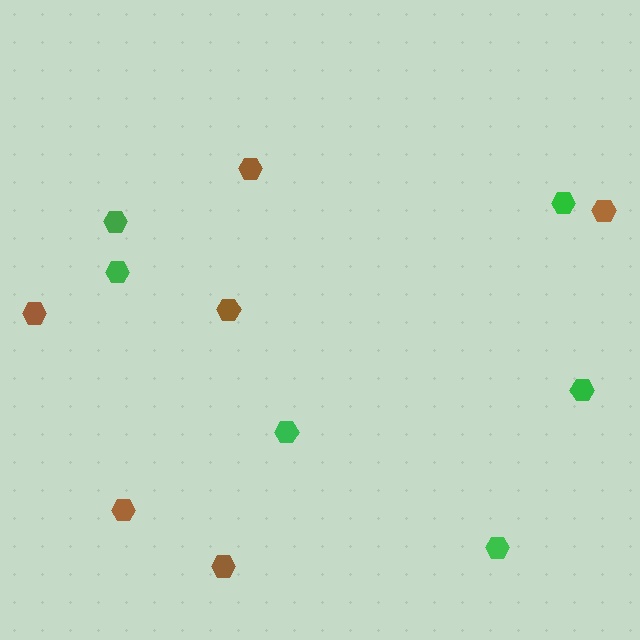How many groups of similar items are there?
There are 2 groups: one group of green hexagons (6) and one group of brown hexagons (6).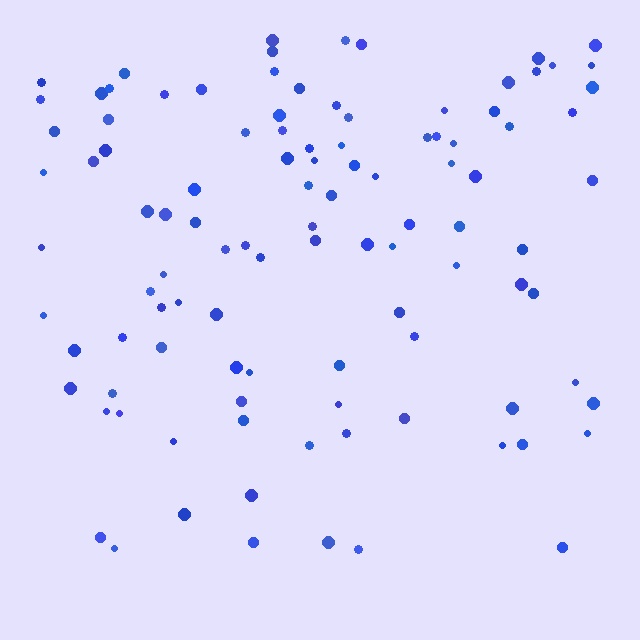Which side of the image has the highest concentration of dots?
The top.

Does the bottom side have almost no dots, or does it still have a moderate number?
Still a moderate number, just noticeably fewer than the top.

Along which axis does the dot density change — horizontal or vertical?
Vertical.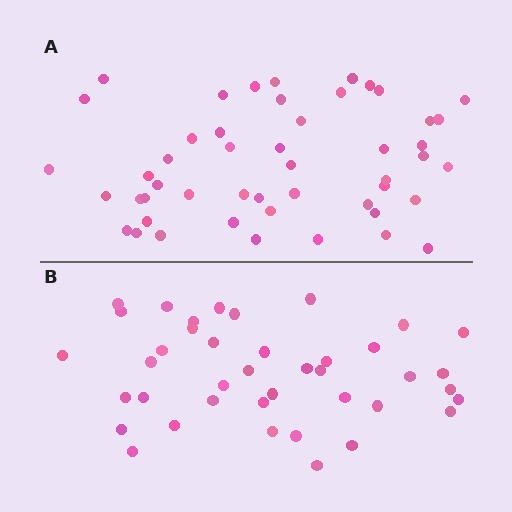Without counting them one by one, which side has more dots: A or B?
Region A (the top region) has more dots.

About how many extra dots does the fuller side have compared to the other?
Region A has roughly 8 or so more dots than region B.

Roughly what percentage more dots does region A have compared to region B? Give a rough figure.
About 20% more.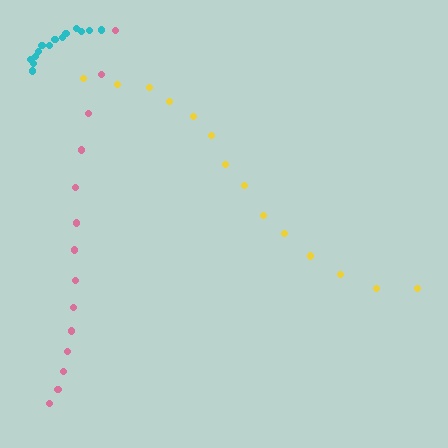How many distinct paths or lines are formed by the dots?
There are 3 distinct paths.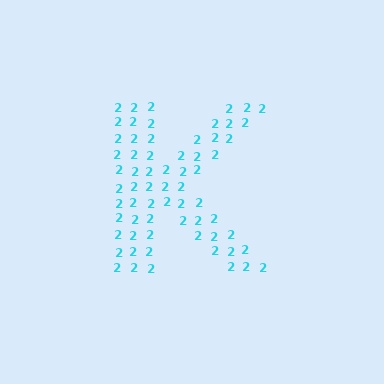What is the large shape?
The large shape is the letter K.